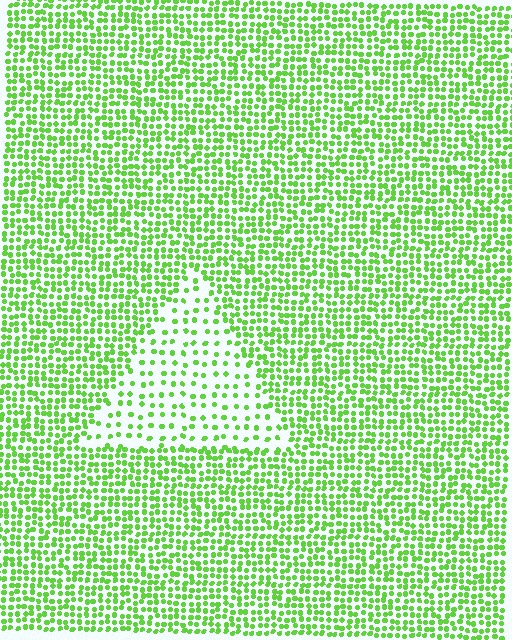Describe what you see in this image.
The image contains small lime elements arranged at two different densities. A triangle-shaped region is visible where the elements are less densely packed than the surrounding area.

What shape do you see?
I see a triangle.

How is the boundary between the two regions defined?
The boundary is defined by a change in element density (approximately 2.3x ratio). All elements are the same color, size, and shape.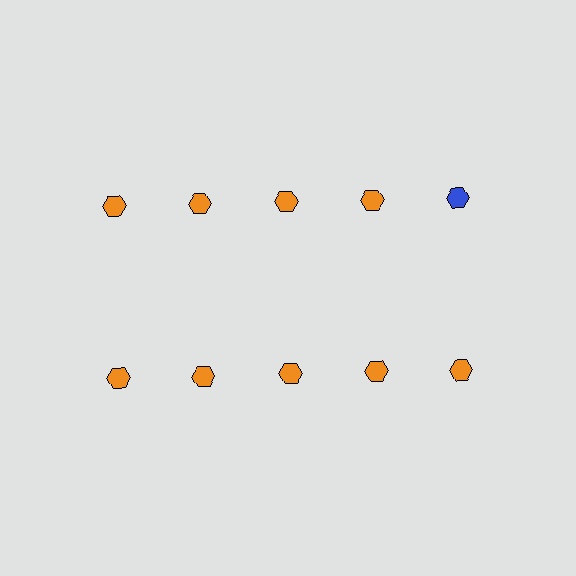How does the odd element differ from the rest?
It has a different color: blue instead of orange.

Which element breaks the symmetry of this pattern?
The blue hexagon in the top row, rightmost column breaks the symmetry. All other shapes are orange hexagons.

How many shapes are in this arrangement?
There are 10 shapes arranged in a grid pattern.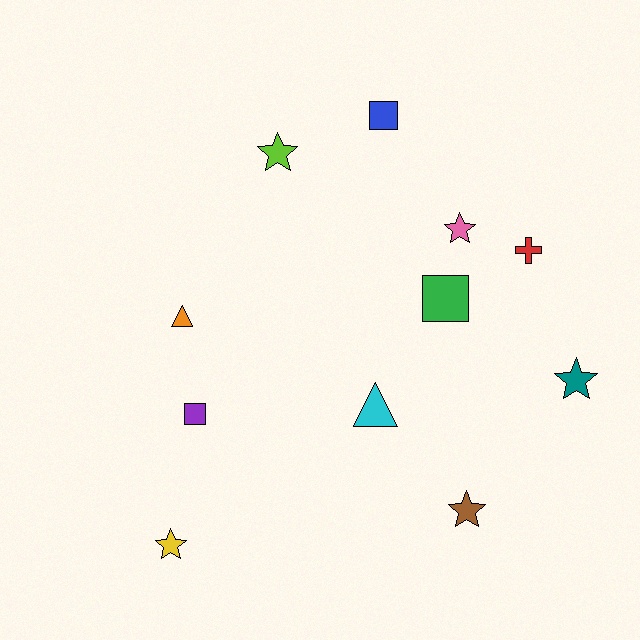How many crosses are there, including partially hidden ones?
There is 1 cross.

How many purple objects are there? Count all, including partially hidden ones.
There is 1 purple object.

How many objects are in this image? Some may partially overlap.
There are 11 objects.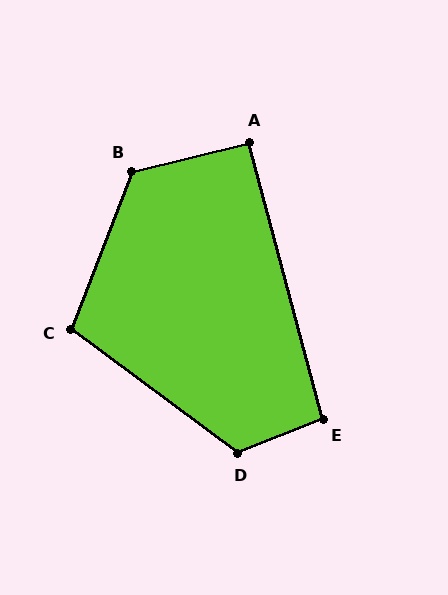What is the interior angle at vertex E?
Approximately 97 degrees (obtuse).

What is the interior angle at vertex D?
Approximately 121 degrees (obtuse).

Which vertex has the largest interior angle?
B, at approximately 124 degrees.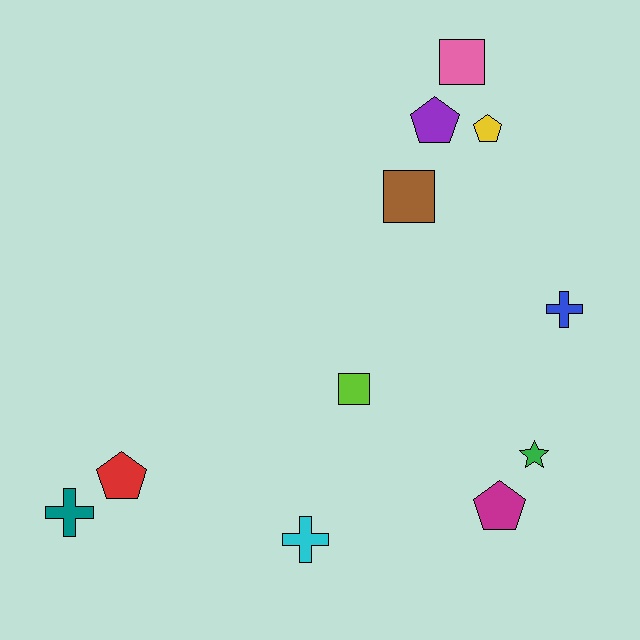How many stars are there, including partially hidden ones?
There is 1 star.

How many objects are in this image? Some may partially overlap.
There are 11 objects.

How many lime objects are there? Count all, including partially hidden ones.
There is 1 lime object.